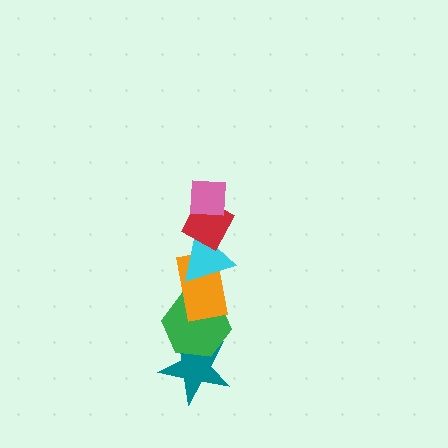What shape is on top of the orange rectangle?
The cyan triangle is on top of the orange rectangle.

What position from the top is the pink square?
The pink square is 1st from the top.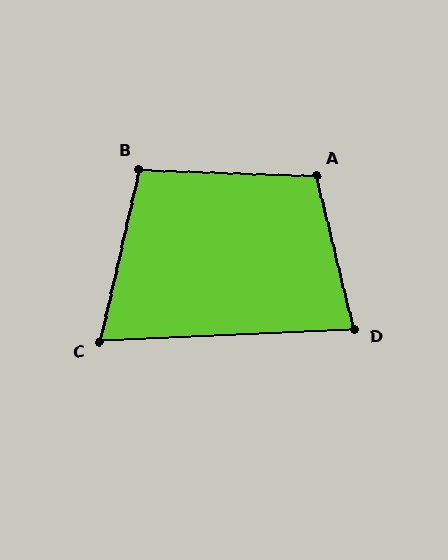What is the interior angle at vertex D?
Approximately 79 degrees (acute).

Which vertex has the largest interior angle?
A, at approximately 106 degrees.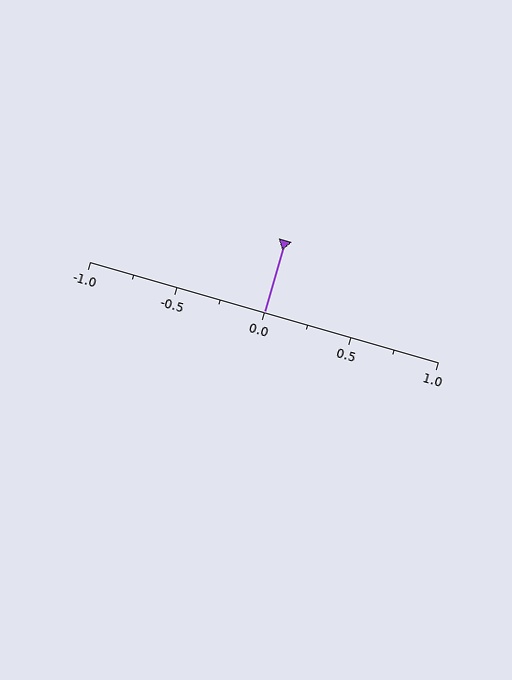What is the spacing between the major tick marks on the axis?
The major ticks are spaced 0.5 apart.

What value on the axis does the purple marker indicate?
The marker indicates approximately 0.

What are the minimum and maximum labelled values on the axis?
The axis runs from -1.0 to 1.0.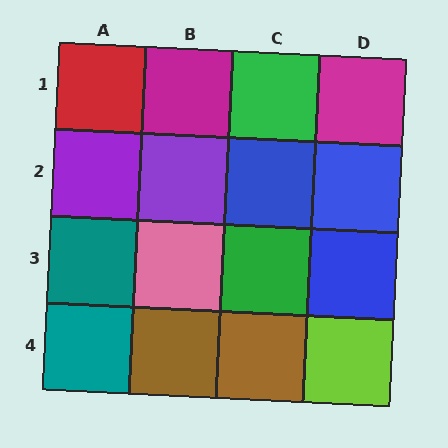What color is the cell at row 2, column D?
Blue.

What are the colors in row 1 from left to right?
Red, magenta, green, magenta.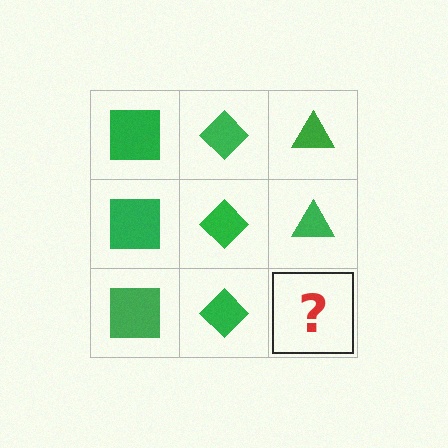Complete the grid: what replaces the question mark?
The question mark should be replaced with a green triangle.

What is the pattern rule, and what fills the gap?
The rule is that each column has a consistent shape. The gap should be filled with a green triangle.